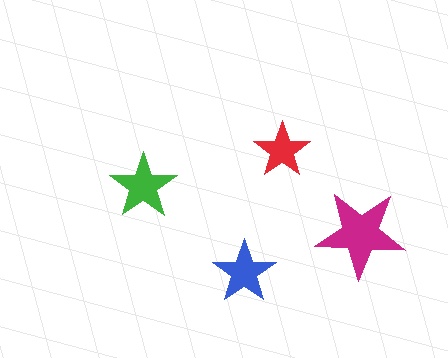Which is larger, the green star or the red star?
The green one.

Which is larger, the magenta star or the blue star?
The magenta one.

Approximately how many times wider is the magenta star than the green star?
About 1.5 times wider.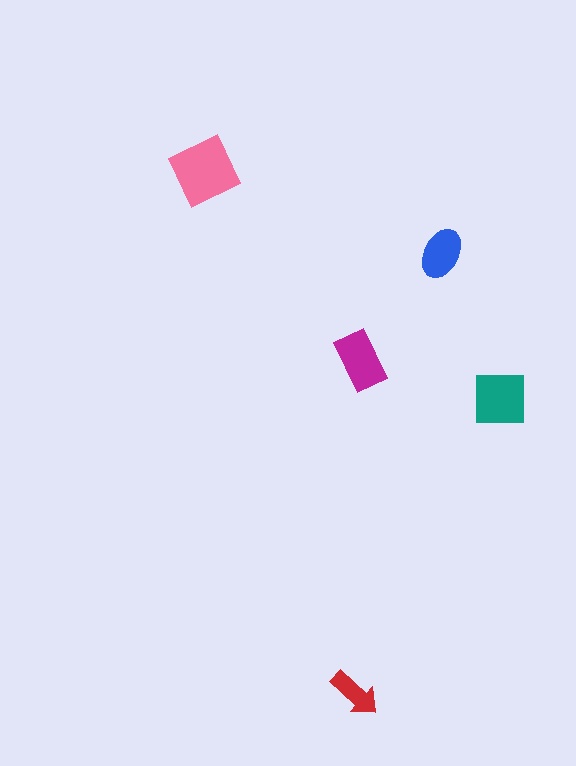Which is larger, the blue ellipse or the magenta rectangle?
The magenta rectangle.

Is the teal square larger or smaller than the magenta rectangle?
Larger.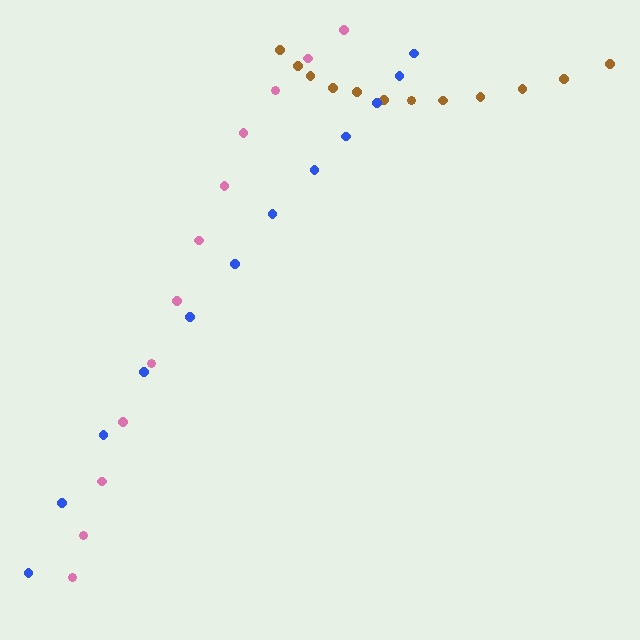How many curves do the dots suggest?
There are 3 distinct paths.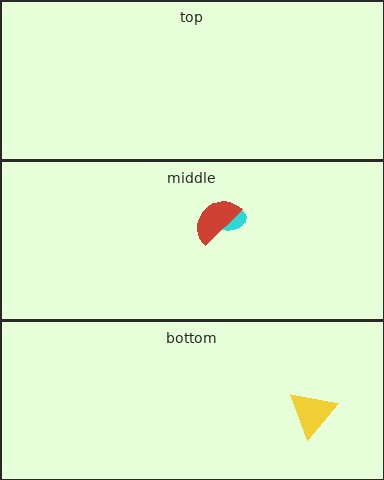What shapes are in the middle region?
The cyan ellipse, the red semicircle.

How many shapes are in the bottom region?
1.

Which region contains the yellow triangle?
The bottom region.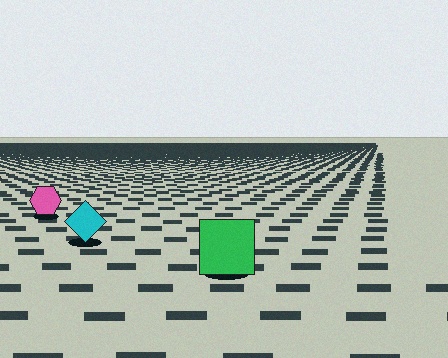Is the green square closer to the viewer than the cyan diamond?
Yes. The green square is closer — you can tell from the texture gradient: the ground texture is coarser near it.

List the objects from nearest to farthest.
From nearest to farthest: the green square, the cyan diamond, the pink hexagon.